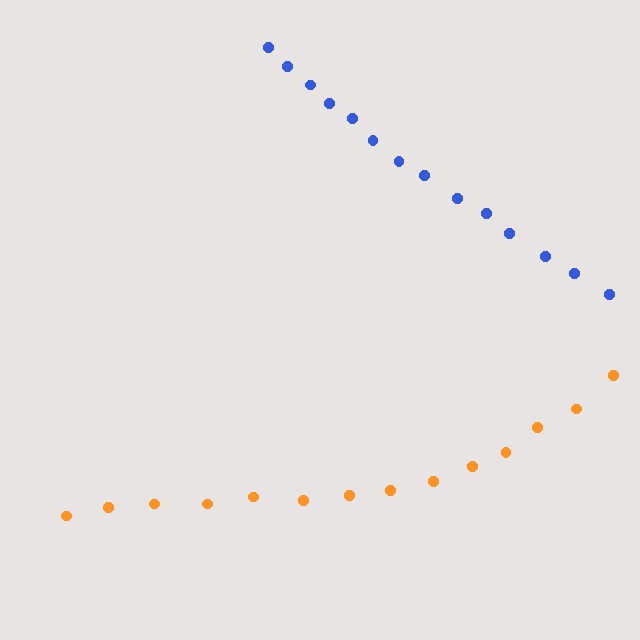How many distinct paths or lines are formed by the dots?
There are 2 distinct paths.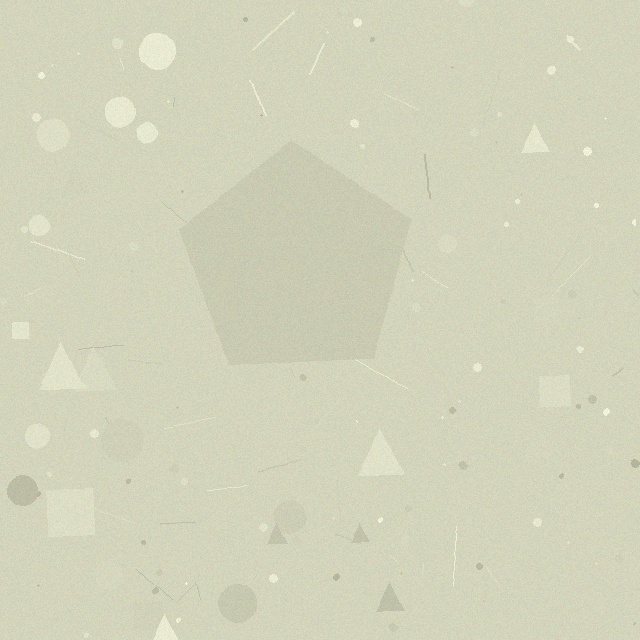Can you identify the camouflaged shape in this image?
The camouflaged shape is a pentagon.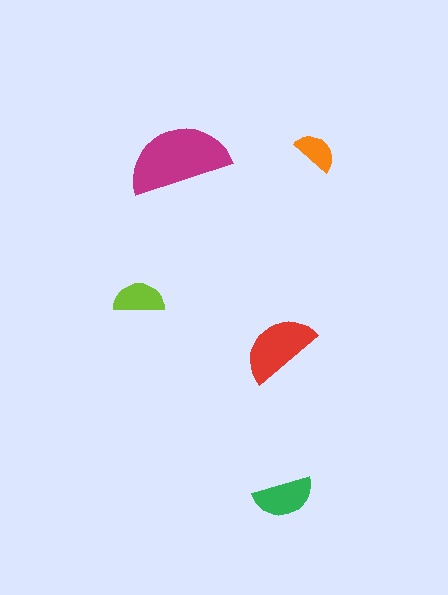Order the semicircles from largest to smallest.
the magenta one, the red one, the green one, the lime one, the orange one.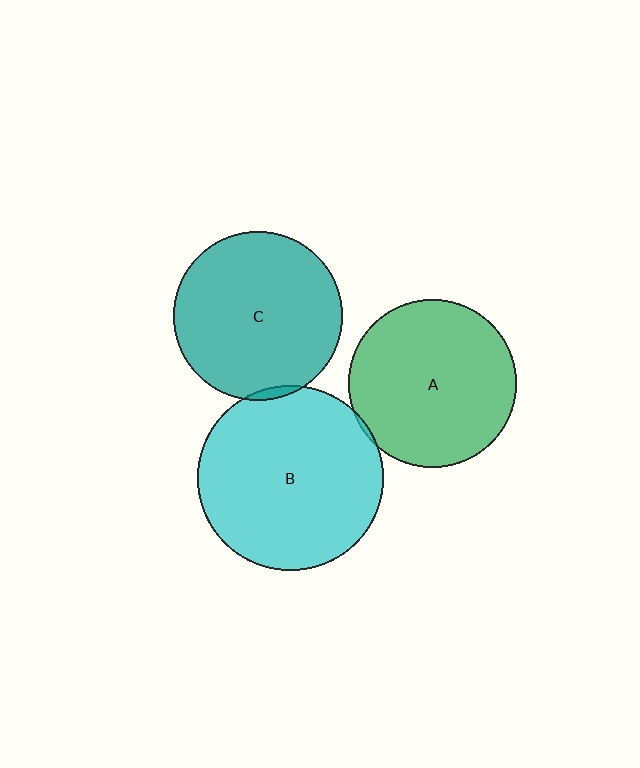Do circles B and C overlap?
Yes.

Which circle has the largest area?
Circle B (cyan).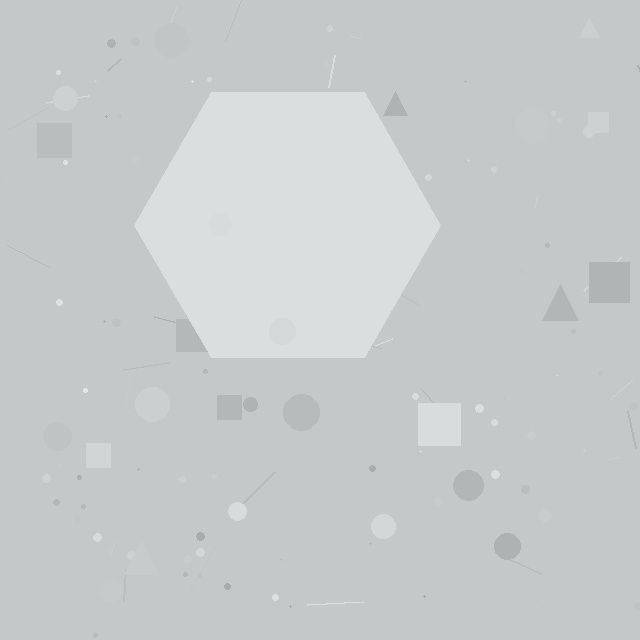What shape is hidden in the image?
A hexagon is hidden in the image.